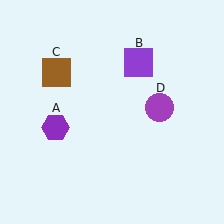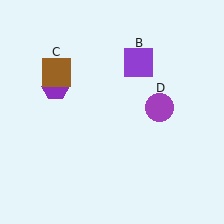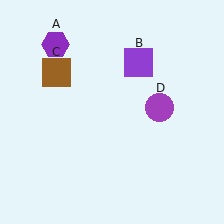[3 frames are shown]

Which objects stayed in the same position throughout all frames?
Purple square (object B) and brown square (object C) and purple circle (object D) remained stationary.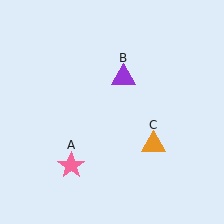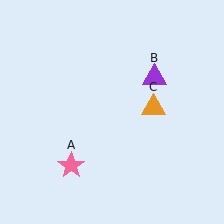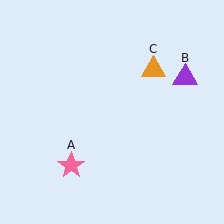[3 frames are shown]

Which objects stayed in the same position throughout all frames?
Pink star (object A) remained stationary.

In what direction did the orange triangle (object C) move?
The orange triangle (object C) moved up.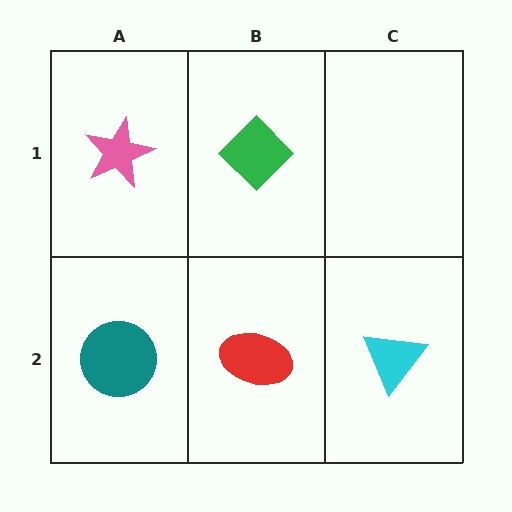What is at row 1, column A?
A pink star.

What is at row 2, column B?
A red ellipse.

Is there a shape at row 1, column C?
No, that cell is empty.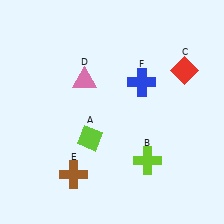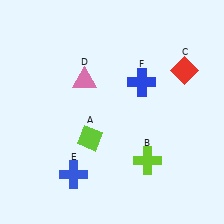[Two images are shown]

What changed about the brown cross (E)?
In Image 1, E is brown. In Image 2, it changed to blue.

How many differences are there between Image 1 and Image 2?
There is 1 difference between the two images.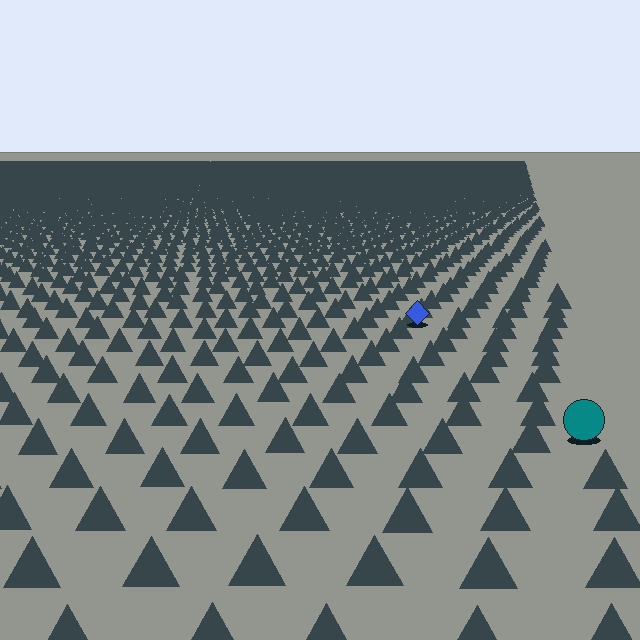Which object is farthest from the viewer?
The blue diamond is farthest from the viewer. It appears smaller and the ground texture around it is denser.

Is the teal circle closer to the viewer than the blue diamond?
Yes. The teal circle is closer — you can tell from the texture gradient: the ground texture is coarser near it.